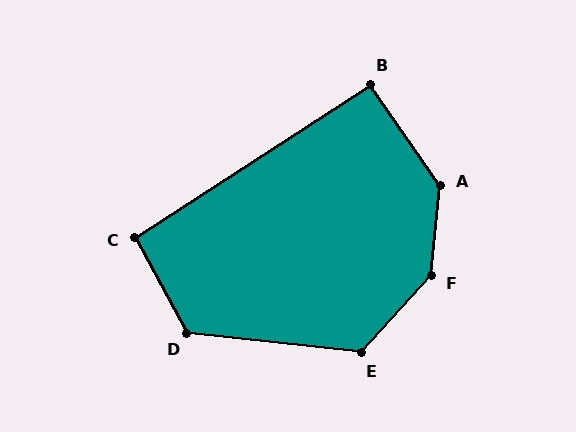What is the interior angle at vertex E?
Approximately 126 degrees (obtuse).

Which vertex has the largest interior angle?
F, at approximately 143 degrees.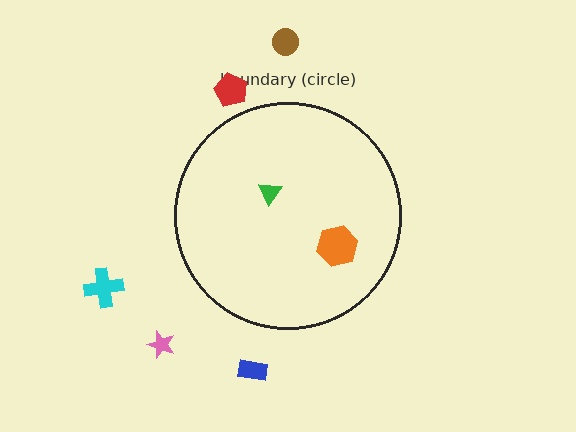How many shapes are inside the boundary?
2 inside, 5 outside.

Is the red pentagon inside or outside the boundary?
Outside.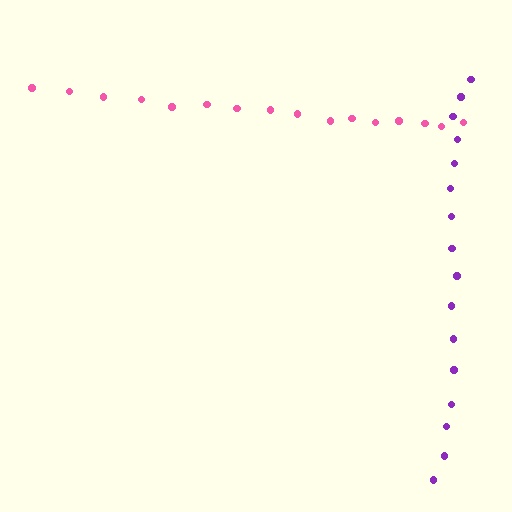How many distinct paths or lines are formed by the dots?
There are 2 distinct paths.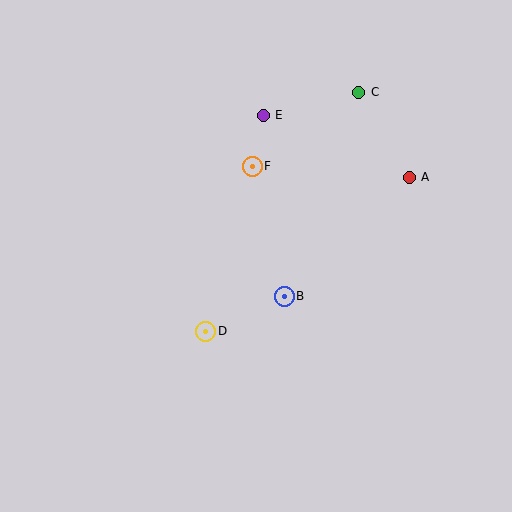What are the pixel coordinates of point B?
Point B is at (284, 296).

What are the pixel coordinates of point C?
Point C is at (359, 92).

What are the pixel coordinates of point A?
Point A is at (409, 177).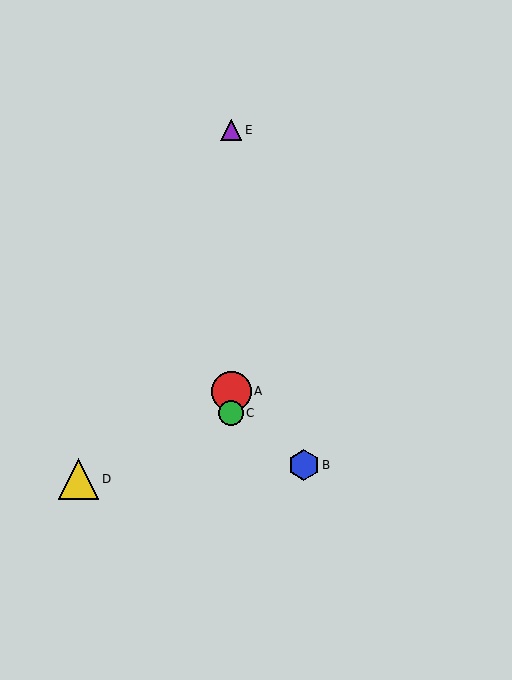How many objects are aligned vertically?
3 objects (A, C, E) are aligned vertically.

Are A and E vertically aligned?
Yes, both are at x≈231.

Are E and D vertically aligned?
No, E is at x≈231 and D is at x≈78.